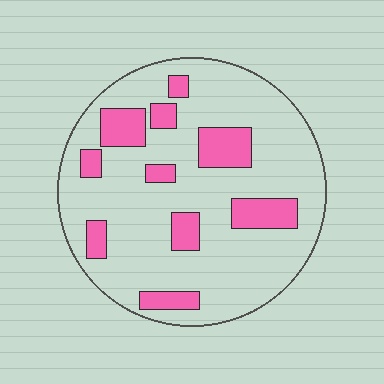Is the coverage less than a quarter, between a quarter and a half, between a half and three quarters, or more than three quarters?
Less than a quarter.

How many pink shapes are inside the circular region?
10.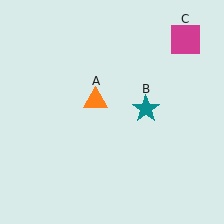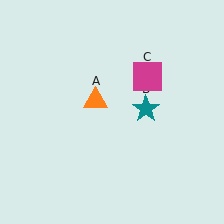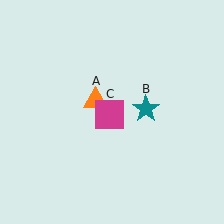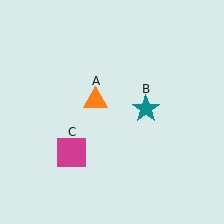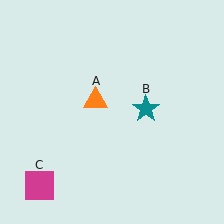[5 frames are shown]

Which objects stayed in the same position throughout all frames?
Orange triangle (object A) and teal star (object B) remained stationary.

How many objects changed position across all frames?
1 object changed position: magenta square (object C).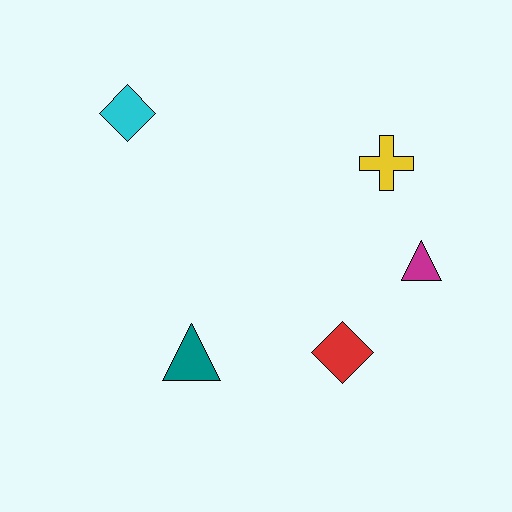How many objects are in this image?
There are 5 objects.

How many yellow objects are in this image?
There is 1 yellow object.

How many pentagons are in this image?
There are no pentagons.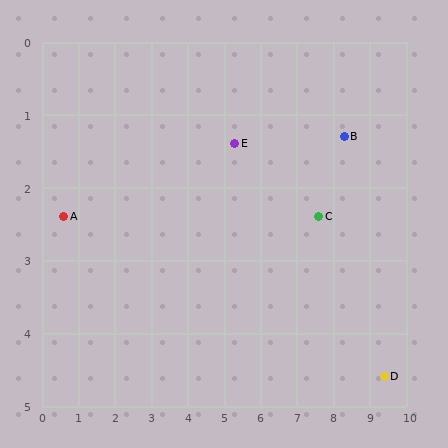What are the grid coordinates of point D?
Point D is at approximately (9.4, 4.6).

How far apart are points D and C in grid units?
Points D and C are about 2.8 grid units apart.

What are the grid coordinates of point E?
Point E is at approximately (5.3, 1.4).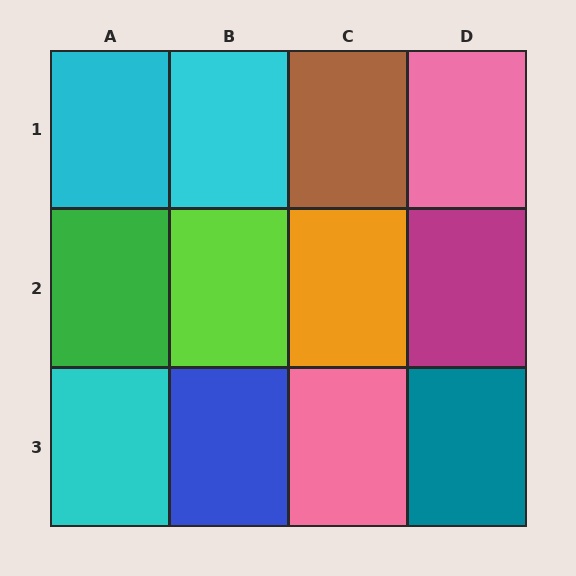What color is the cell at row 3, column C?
Pink.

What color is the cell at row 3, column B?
Blue.